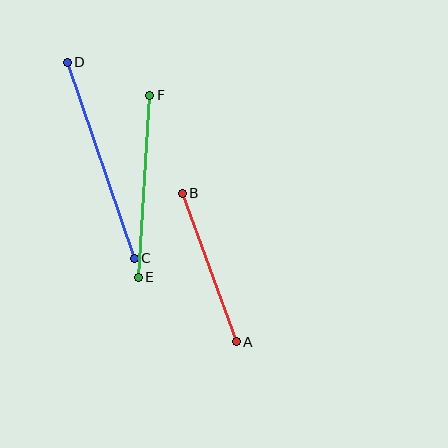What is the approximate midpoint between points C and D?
The midpoint is at approximately (101, 160) pixels.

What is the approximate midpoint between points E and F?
The midpoint is at approximately (144, 186) pixels.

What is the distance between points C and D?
The distance is approximately 207 pixels.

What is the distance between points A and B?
The distance is approximately 158 pixels.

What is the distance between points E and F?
The distance is approximately 182 pixels.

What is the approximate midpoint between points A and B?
The midpoint is at approximately (209, 267) pixels.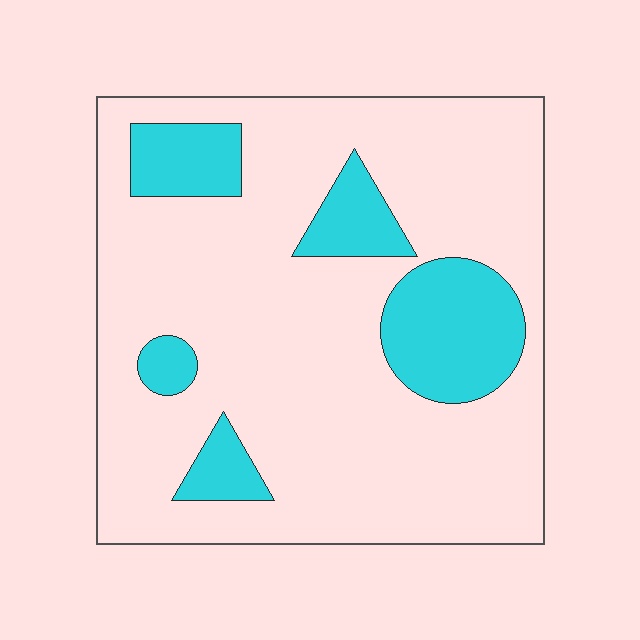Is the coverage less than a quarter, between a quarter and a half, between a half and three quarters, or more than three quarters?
Less than a quarter.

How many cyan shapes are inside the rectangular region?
5.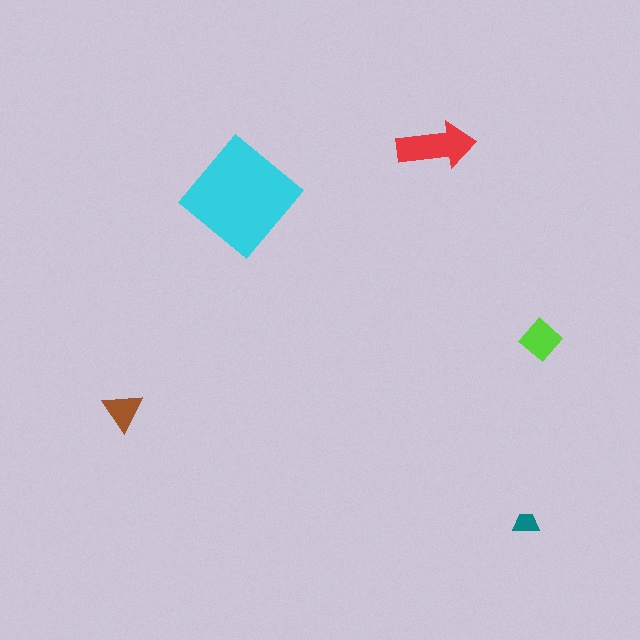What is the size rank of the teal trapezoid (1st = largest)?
5th.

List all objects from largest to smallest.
The cyan diamond, the red arrow, the lime diamond, the brown triangle, the teal trapezoid.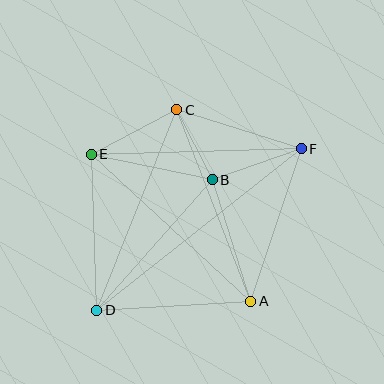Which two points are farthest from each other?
Points D and F are farthest from each other.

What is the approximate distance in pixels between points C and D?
The distance between C and D is approximately 216 pixels.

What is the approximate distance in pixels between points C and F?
The distance between C and F is approximately 130 pixels.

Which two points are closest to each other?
Points B and C are closest to each other.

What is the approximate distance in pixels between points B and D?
The distance between B and D is approximately 175 pixels.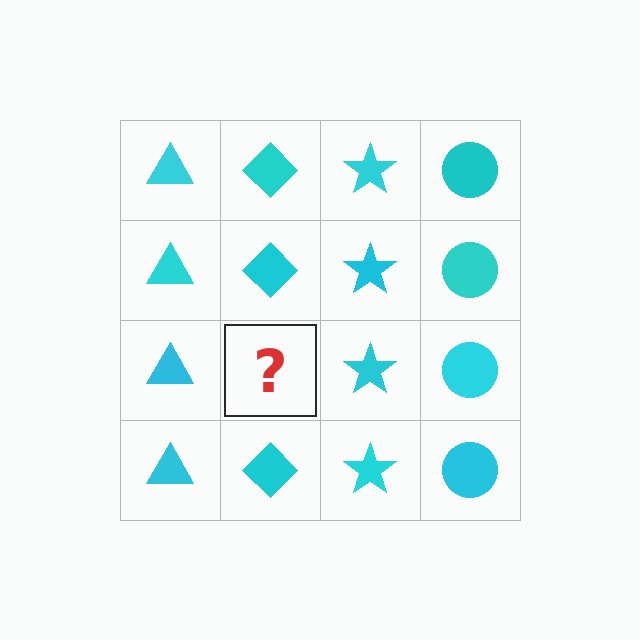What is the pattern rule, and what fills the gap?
The rule is that each column has a consistent shape. The gap should be filled with a cyan diamond.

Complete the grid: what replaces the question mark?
The question mark should be replaced with a cyan diamond.